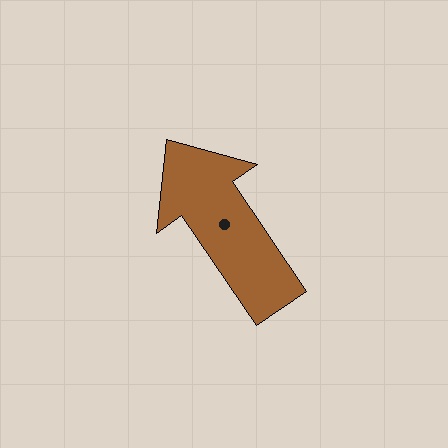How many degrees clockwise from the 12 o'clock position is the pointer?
Approximately 326 degrees.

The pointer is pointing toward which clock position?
Roughly 11 o'clock.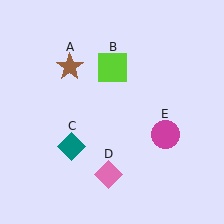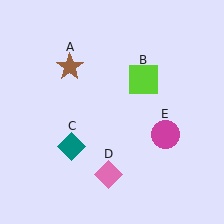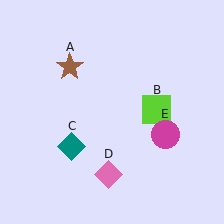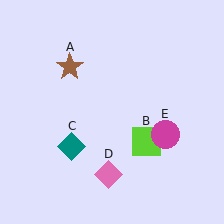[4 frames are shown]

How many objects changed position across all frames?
1 object changed position: lime square (object B).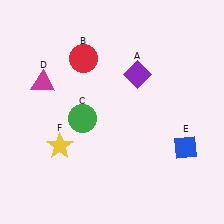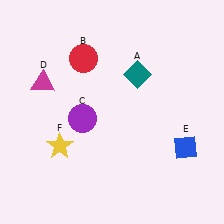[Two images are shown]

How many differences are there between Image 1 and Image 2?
There are 2 differences between the two images.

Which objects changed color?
A changed from purple to teal. C changed from green to purple.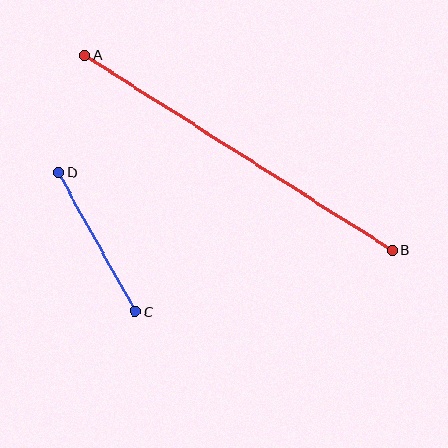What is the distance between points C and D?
The distance is approximately 159 pixels.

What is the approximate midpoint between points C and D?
The midpoint is at approximately (97, 242) pixels.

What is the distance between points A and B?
The distance is approximately 364 pixels.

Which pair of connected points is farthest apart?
Points A and B are farthest apart.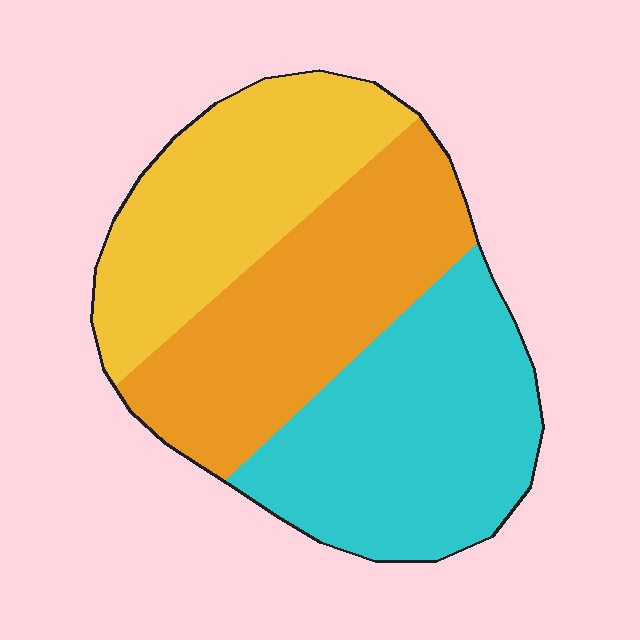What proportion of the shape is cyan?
Cyan takes up about three eighths (3/8) of the shape.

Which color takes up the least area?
Yellow, at roughly 30%.